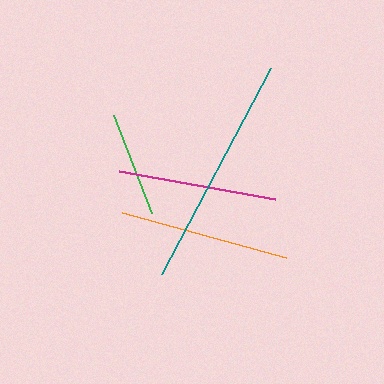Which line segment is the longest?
The teal line is the longest at approximately 233 pixels.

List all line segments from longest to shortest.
From longest to shortest: teal, orange, magenta, green.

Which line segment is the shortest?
The green line is the shortest at approximately 105 pixels.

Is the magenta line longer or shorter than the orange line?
The orange line is longer than the magenta line.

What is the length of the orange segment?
The orange segment is approximately 169 pixels long.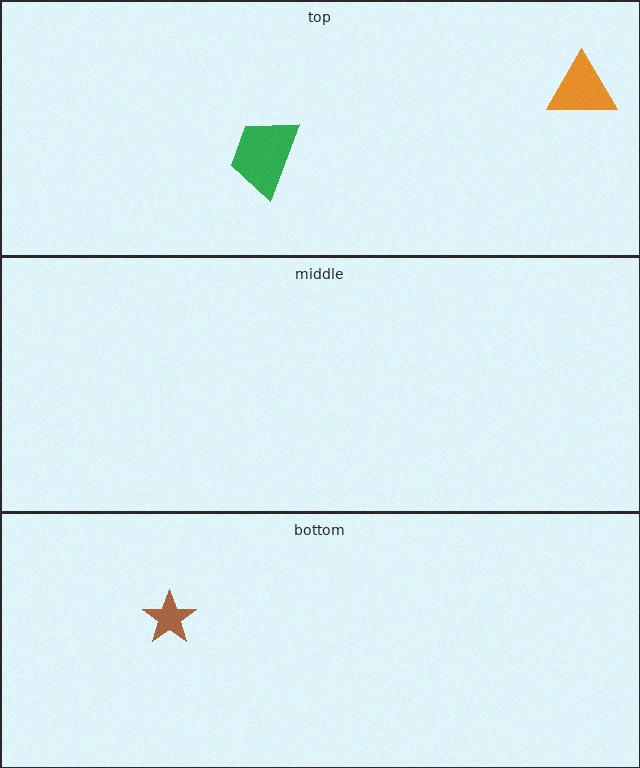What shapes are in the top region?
The orange triangle, the green trapezoid.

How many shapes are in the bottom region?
1.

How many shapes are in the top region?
2.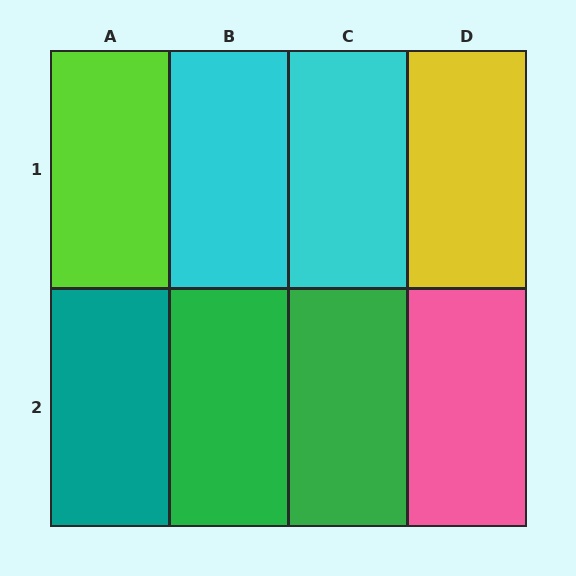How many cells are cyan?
2 cells are cyan.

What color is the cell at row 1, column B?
Cyan.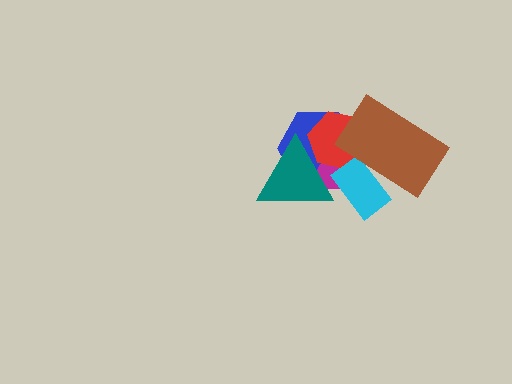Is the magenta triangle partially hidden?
Yes, it is partially covered by another shape.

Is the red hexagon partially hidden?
Yes, it is partially covered by another shape.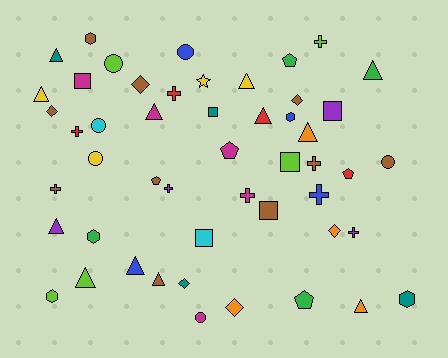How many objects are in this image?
There are 50 objects.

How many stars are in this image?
There is 1 star.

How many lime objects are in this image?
There are 5 lime objects.